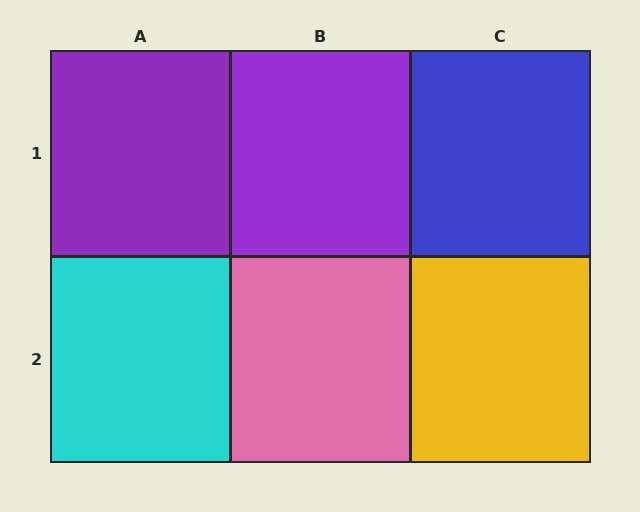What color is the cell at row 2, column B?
Pink.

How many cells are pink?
1 cell is pink.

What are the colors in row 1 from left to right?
Purple, purple, blue.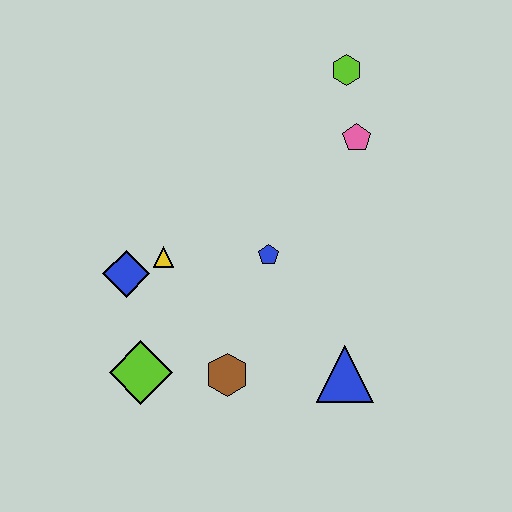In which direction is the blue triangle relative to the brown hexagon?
The blue triangle is to the right of the brown hexagon.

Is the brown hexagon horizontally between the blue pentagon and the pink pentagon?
No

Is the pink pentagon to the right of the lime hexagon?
Yes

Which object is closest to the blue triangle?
The brown hexagon is closest to the blue triangle.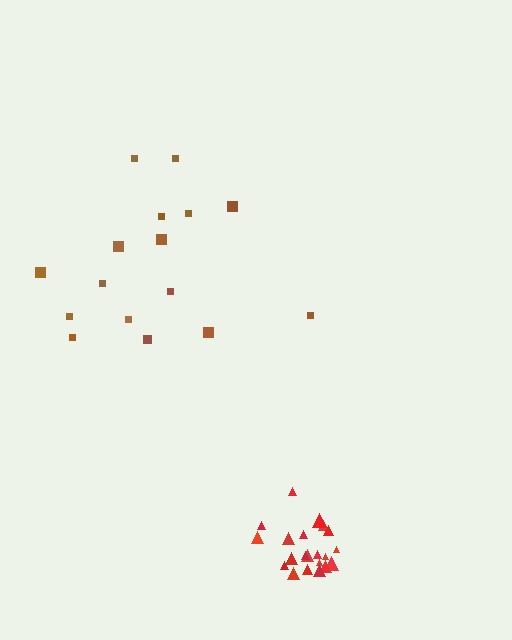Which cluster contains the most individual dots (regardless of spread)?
Red (21).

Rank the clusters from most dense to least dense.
red, brown.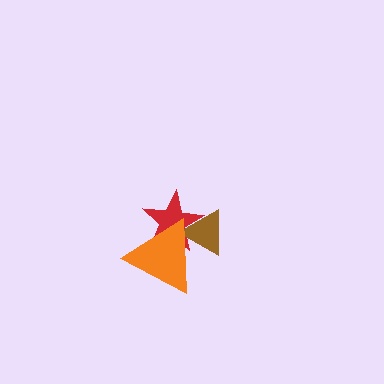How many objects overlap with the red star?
2 objects overlap with the red star.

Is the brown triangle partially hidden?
Yes, it is partially covered by another shape.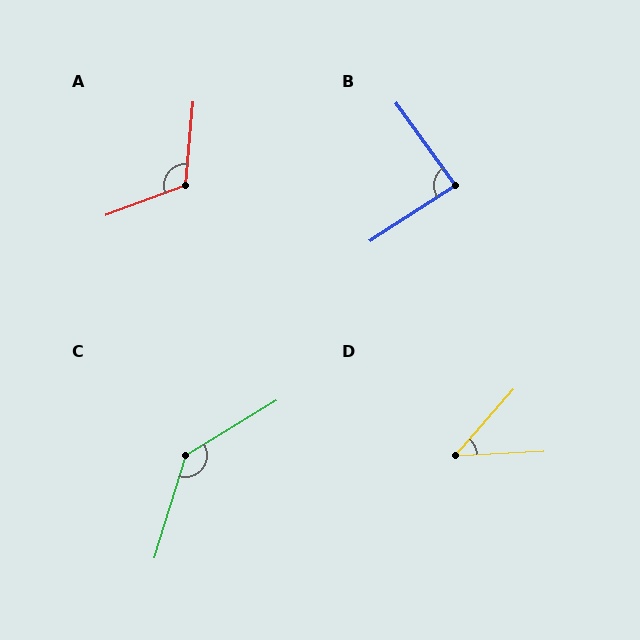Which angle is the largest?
C, at approximately 138 degrees.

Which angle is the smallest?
D, at approximately 45 degrees.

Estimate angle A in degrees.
Approximately 115 degrees.